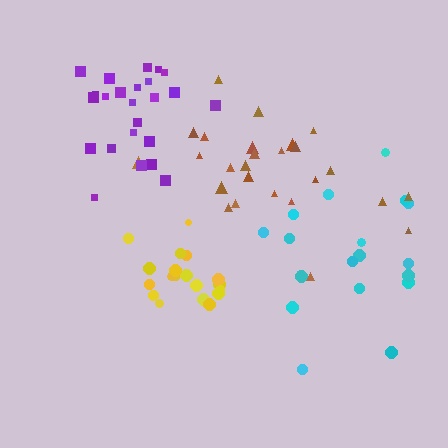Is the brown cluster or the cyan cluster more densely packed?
Cyan.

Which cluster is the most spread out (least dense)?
Brown.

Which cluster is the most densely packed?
Yellow.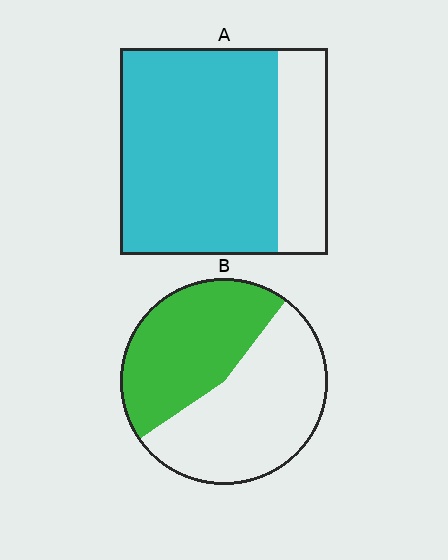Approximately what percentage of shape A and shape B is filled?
A is approximately 75% and B is approximately 45%.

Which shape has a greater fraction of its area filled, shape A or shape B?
Shape A.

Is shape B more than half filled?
No.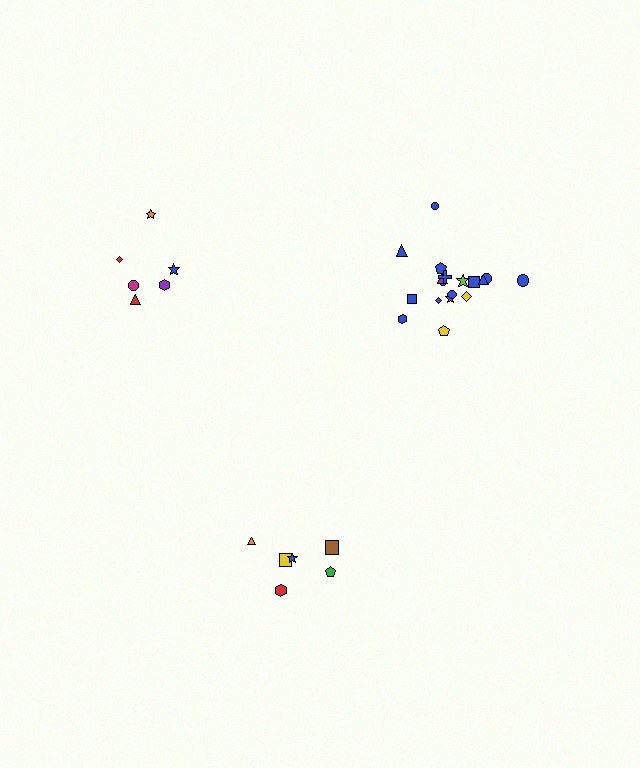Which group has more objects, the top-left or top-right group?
The top-right group.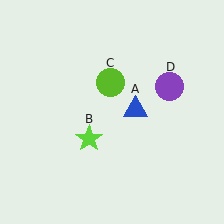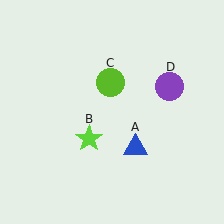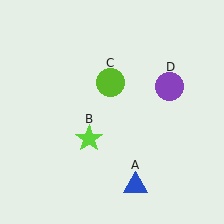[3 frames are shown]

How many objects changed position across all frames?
1 object changed position: blue triangle (object A).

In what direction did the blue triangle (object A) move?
The blue triangle (object A) moved down.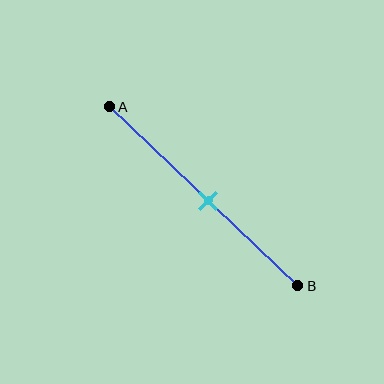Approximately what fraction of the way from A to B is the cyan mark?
The cyan mark is approximately 50% of the way from A to B.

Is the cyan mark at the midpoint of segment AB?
Yes, the mark is approximately at the midpoint.